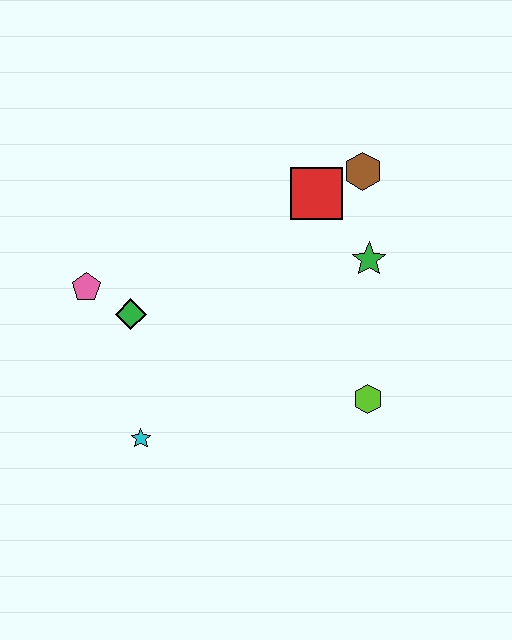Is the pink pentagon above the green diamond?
Yes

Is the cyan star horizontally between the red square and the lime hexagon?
No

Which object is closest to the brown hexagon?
The red square is closest to the brown hexagon.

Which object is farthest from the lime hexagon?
The pink pentagon is farthest from the lime hexagon.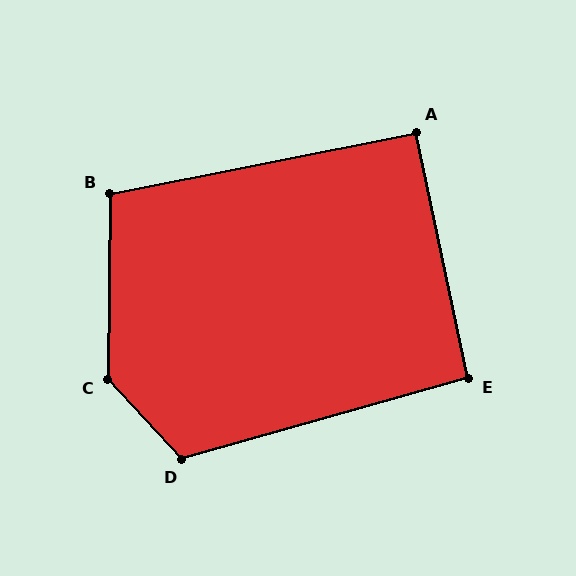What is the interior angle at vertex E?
Approximately 94 degrees (approximately right).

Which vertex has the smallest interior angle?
A, at approximately 91 degrees.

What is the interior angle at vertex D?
Approximately 117 degrees (obtuse).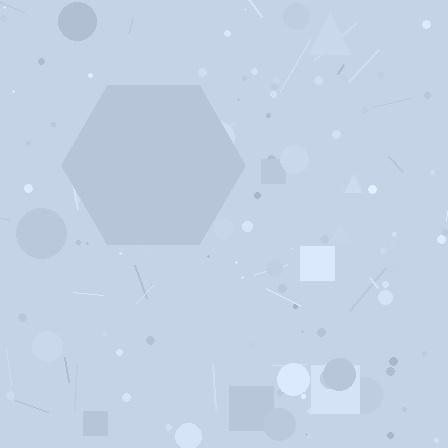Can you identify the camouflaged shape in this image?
The camouflaged shape is a hexagon.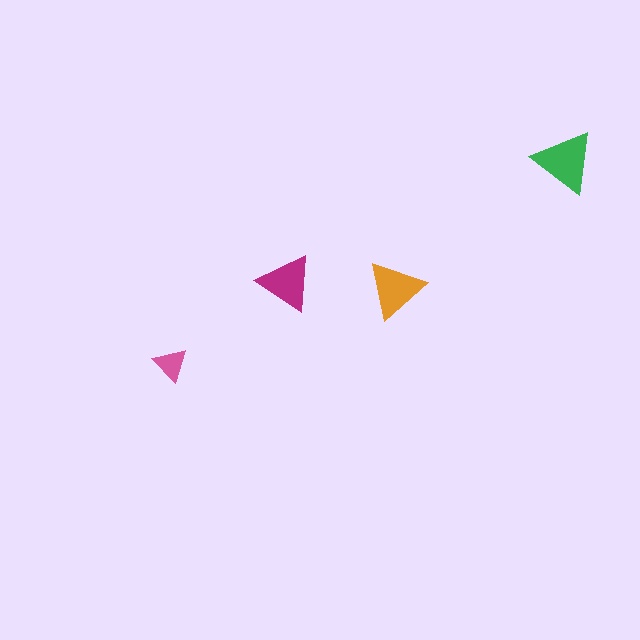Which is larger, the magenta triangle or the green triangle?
The green one.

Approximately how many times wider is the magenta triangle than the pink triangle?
About 1.5 times wider.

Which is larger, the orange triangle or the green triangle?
The green one.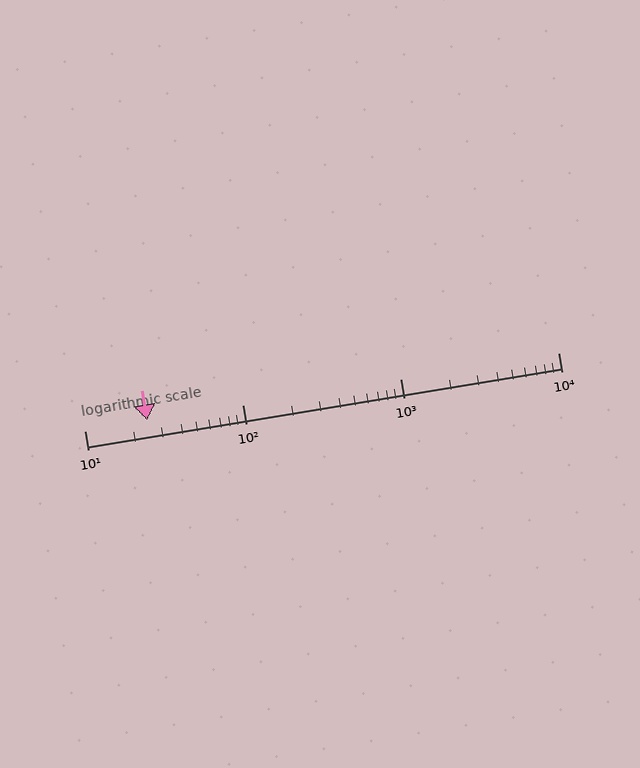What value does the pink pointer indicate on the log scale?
The pointer indicates approximately 25.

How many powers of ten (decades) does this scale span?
The scale spans 3 decades, from 10 to 10000.